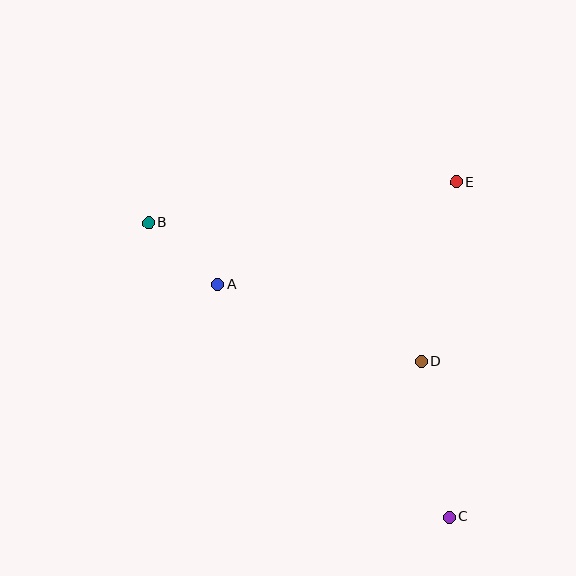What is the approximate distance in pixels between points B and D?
The distance between B and D is approximately 306 pixels.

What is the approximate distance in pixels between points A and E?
The distance between A and E is approximately 260 pixels.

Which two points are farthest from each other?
Points B and C are farthest from each other.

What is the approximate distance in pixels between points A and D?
The distance between A and D is approximately 218 pixels.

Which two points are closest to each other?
Points A and B are closest to each other.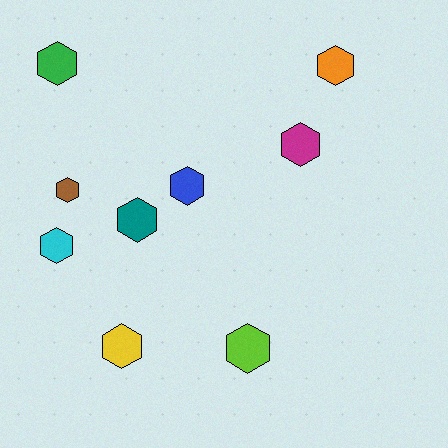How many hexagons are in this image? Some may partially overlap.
There are 9 hexagons.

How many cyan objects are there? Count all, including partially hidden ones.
There is 1 cyan object.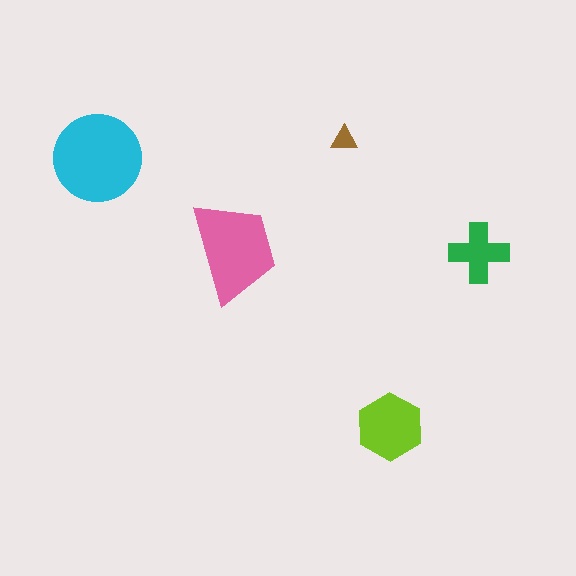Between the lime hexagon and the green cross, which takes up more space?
The lime hexagon.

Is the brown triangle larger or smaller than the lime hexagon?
Smaller.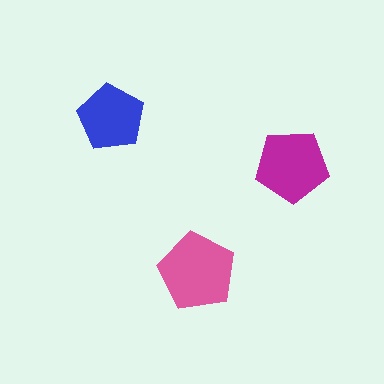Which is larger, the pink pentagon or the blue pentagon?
The pink one.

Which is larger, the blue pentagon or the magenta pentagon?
The magenta one.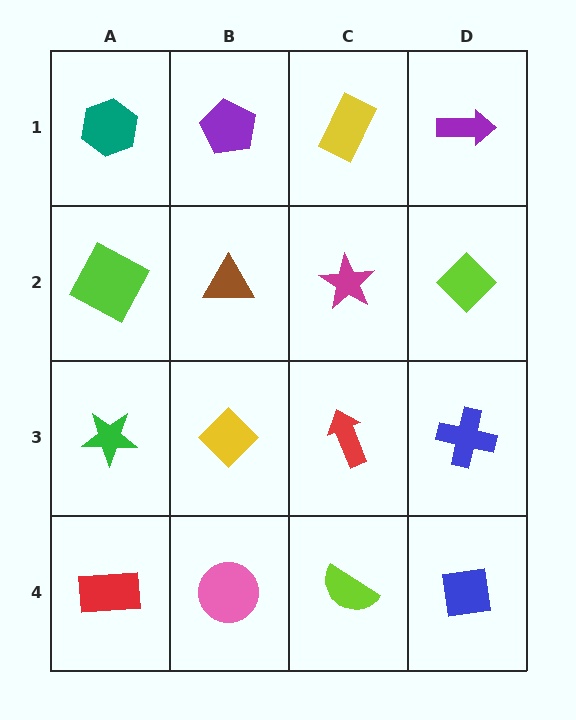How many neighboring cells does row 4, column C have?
3.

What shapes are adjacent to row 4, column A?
A green star (row 3, column A), a pink circle (row 4, column B).